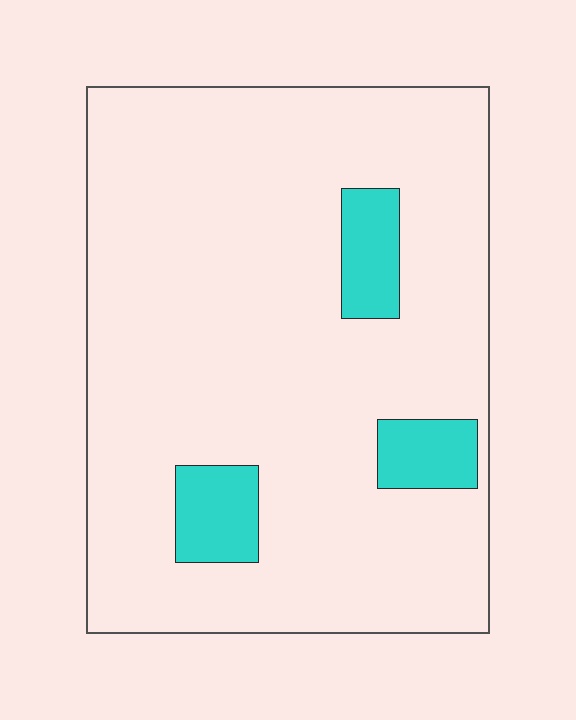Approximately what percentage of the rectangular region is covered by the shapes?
Approximately 10%.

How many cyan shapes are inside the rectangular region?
3.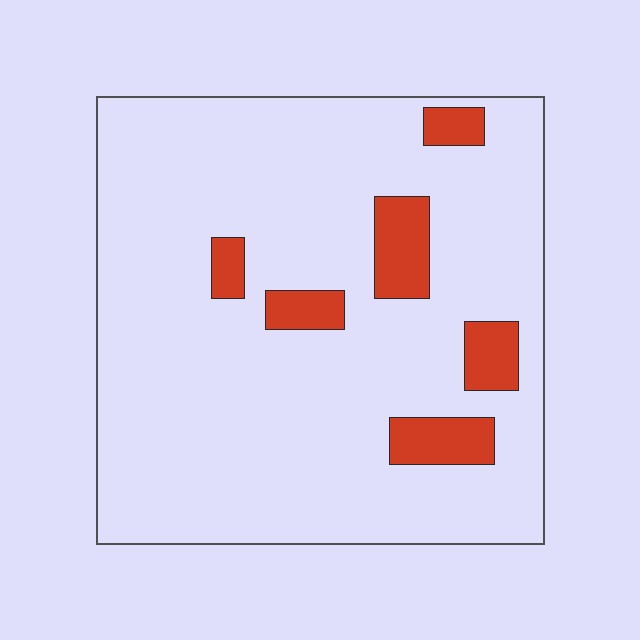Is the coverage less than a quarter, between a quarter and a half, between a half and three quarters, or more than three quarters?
Less than a quarter.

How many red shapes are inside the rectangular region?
6.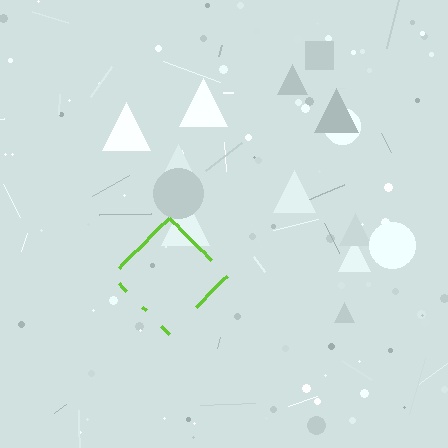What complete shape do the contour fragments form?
The contour fragments form a diamond.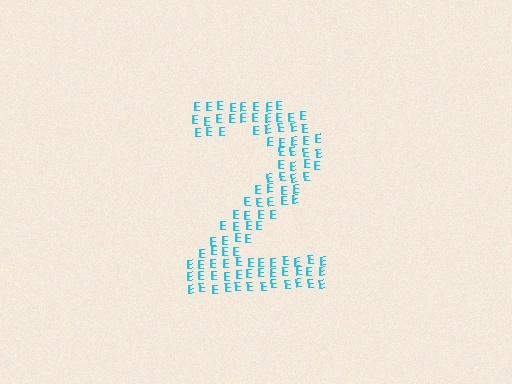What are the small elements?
The small elements are letter E's.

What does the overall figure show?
The overall figure shows the digit 2.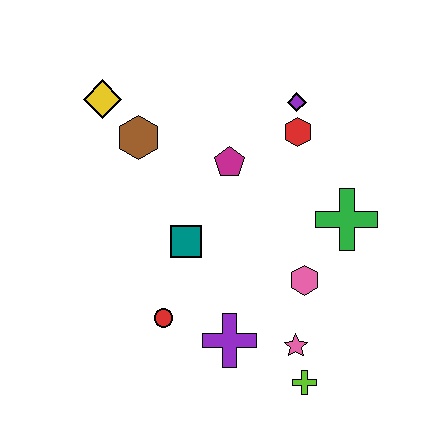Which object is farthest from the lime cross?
The yellow diamond is farthest from the lime cross.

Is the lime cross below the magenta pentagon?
Yes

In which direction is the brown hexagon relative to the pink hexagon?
The brown hexagon is to the left of the pink hexagon.